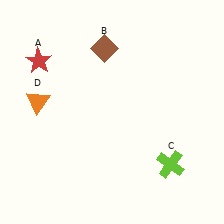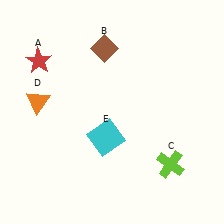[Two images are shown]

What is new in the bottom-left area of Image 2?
A cyan square (E) was added in the bottom-left area of Image 2.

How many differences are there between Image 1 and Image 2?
There is 1 difference between the two images.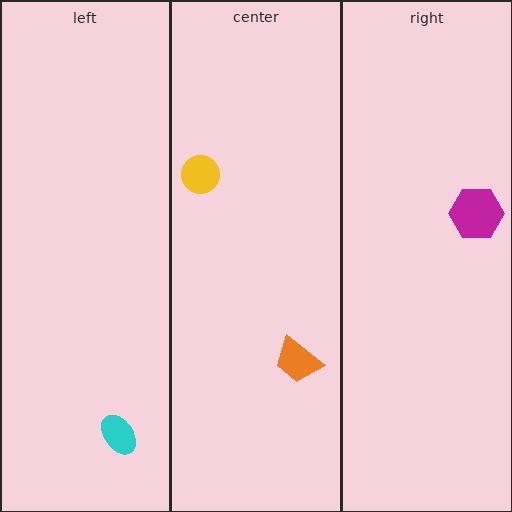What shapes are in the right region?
The magenta hexagon.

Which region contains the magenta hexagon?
The right region.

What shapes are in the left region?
The cyan ellipse.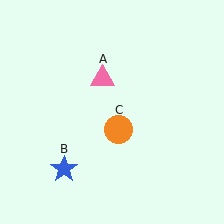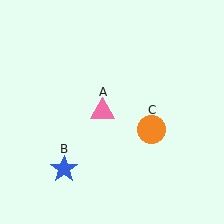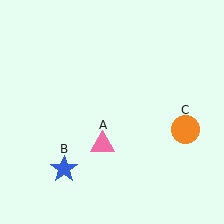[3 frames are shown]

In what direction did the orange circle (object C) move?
The orange circle (object C) moved right.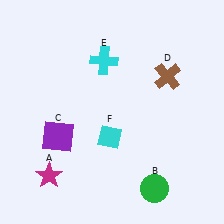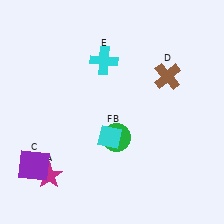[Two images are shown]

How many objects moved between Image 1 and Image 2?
2 objects moved between the two images.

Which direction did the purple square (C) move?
The purple square (C) moved down.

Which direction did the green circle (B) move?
The green circle (B) moved up.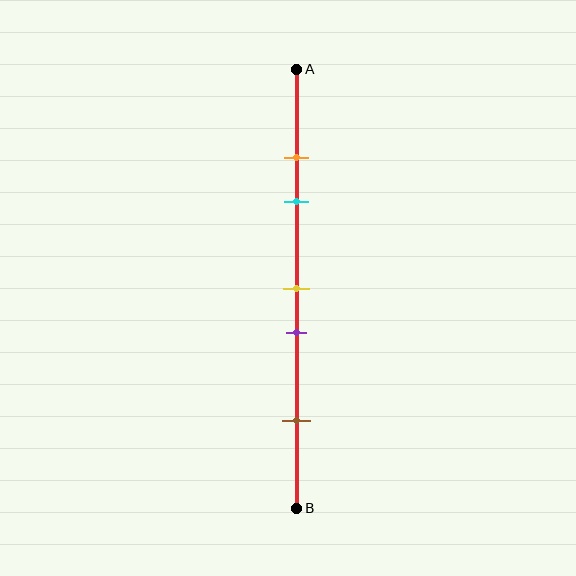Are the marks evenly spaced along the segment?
No, the marks are not evenly spaced.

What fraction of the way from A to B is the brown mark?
The brown mark is approximately 80% (0.8) of the way from A to B.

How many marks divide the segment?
There are 5 marks dividing the segment.